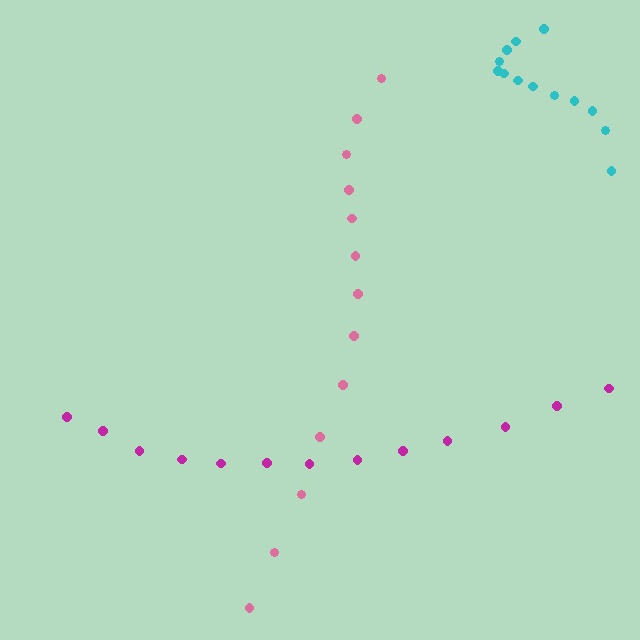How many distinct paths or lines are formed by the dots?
There are 3 distinct paths.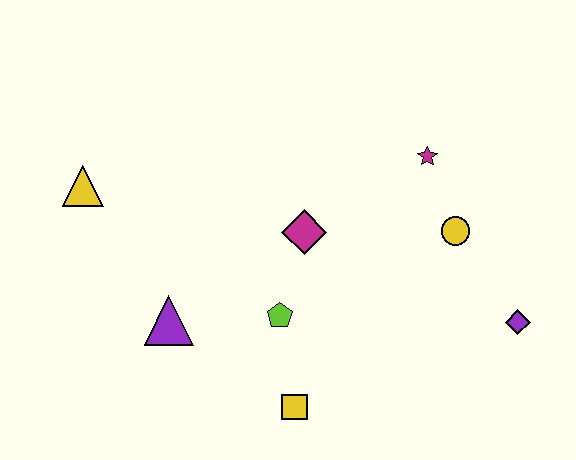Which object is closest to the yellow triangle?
The purple triangle is closest to the yellow triangle.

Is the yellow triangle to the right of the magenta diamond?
No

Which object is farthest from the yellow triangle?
The purple diamond is farthest from the yellow triangle.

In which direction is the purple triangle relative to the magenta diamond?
The purple triangle is to the left of the magenta diamond.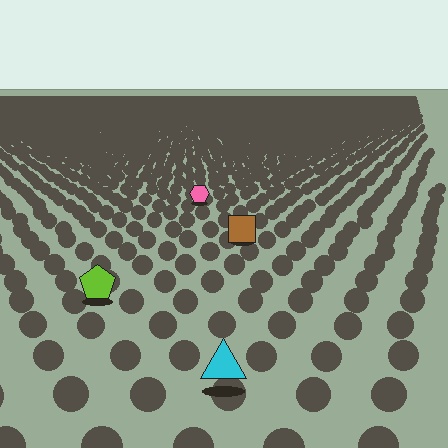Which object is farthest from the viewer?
The pink hexagon is farthest from the viewer. It appears smaller and the ground texture around it is denser.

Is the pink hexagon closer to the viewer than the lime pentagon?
No. The lime pentagon is closer — you can tell from the texture gradient: the ground texture is coarser near it.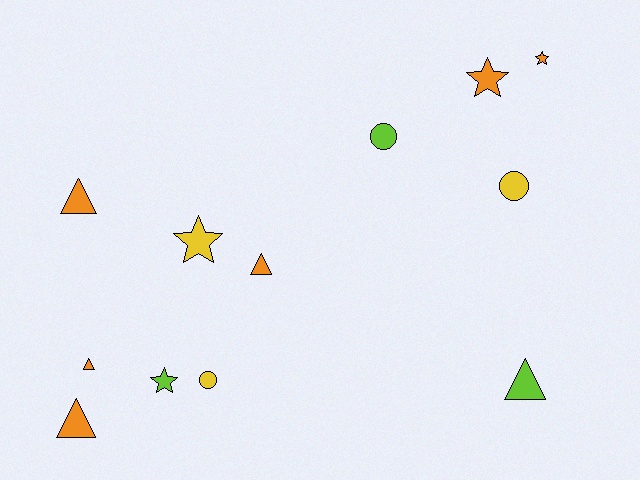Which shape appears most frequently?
Triangle, with 5 objects.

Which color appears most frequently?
Orange, with 6 objects.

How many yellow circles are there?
There are 2 yellow circles.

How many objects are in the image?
There are 12 objects.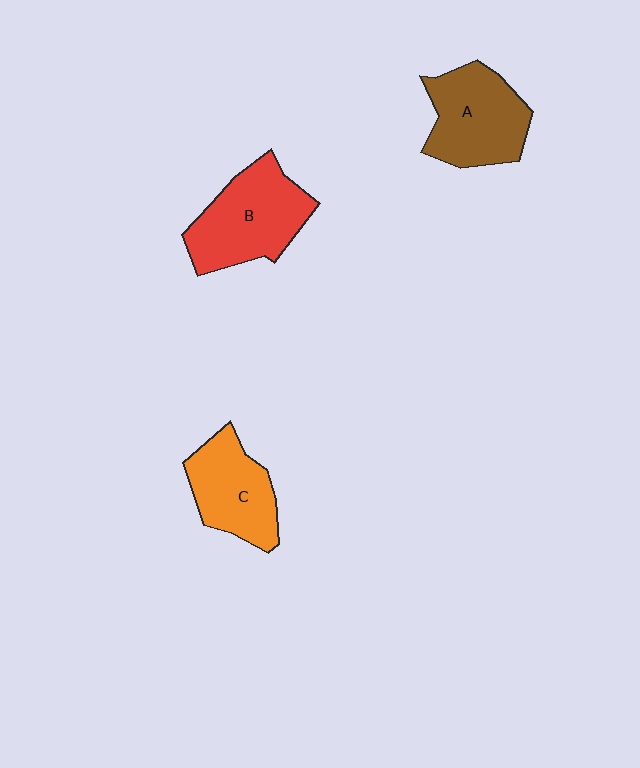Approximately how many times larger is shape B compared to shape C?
Approximately 1.3 times.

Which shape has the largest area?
Shape B (red).